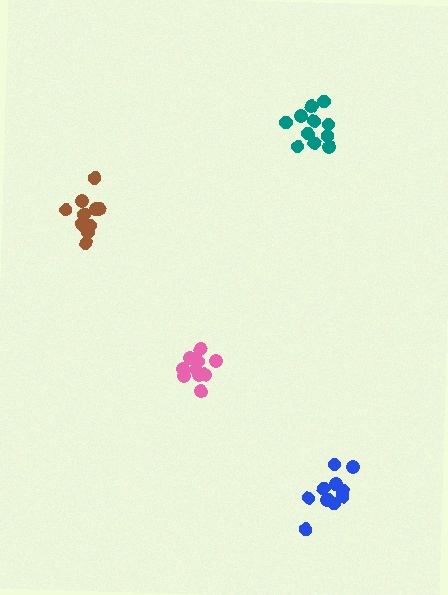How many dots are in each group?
Group 1: 10 dots, Group 2: 11 dots, Group 3: 11 dots, Group 4: 11 dots (43 total).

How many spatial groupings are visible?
There are 4 spatial groupings.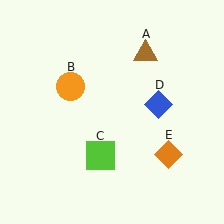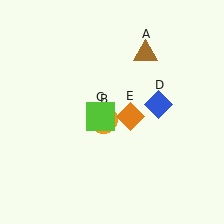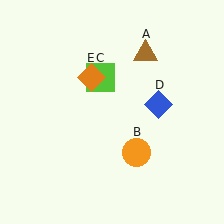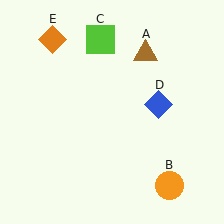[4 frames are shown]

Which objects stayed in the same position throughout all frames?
Brown triangle (object A) and blue diamond (object D) remained stationary.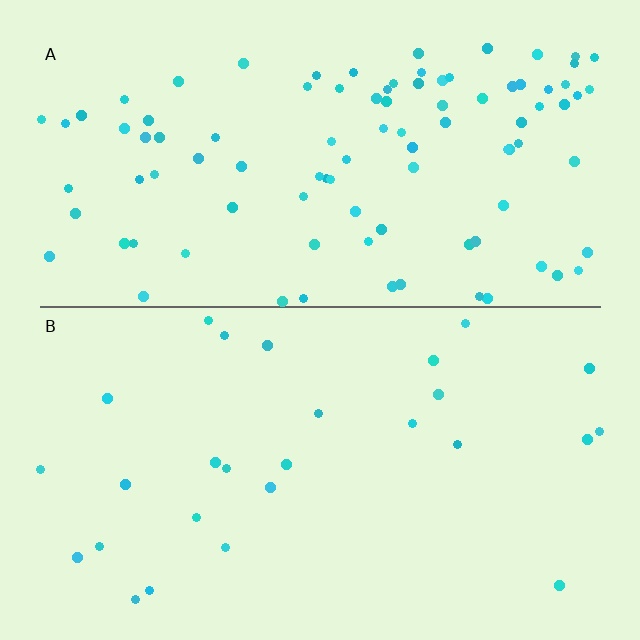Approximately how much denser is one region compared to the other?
Approximately 3.6× — region A over region B.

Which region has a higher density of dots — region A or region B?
A (the top).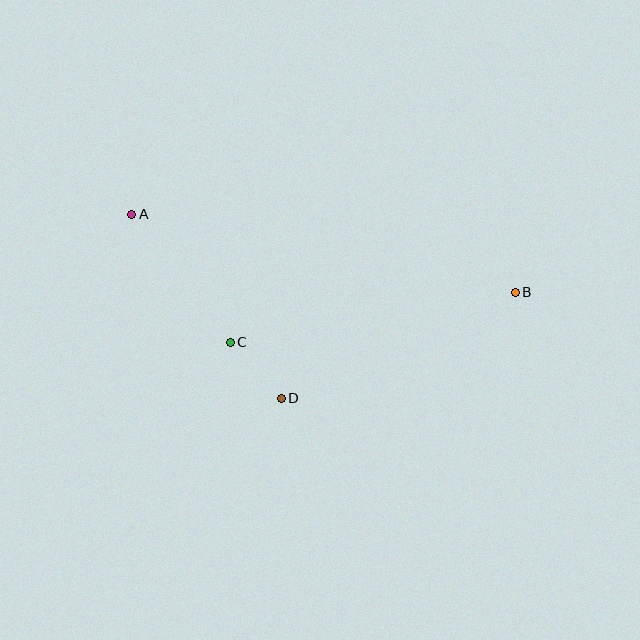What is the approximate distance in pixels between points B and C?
The distance between B and C is approximately 289 pixels.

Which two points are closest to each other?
Points C and D are closest to each other.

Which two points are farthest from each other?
Points A and B are farthest from each other.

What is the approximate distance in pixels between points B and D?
The distance between B and D is approximately 257 pixels.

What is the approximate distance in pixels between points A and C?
The distance between A and C is approximately 162 pixels.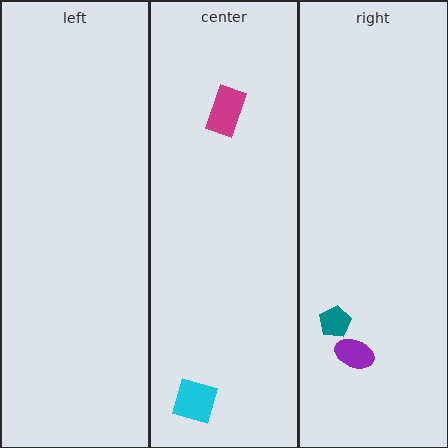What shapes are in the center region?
The magenta rectangle, the cyan square.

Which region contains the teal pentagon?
The right region.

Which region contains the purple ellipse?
The right region.